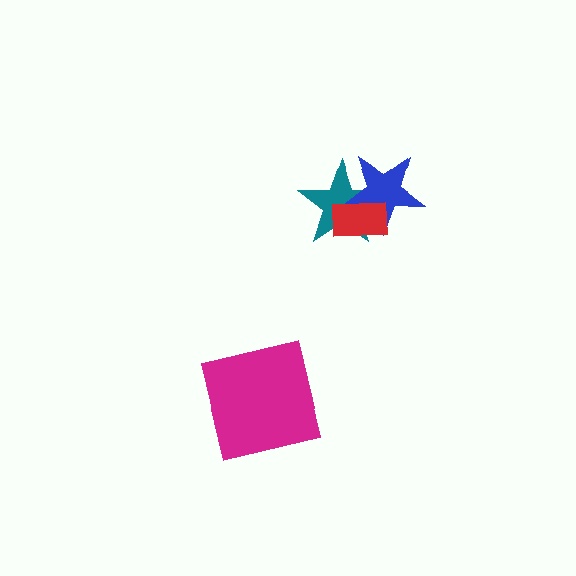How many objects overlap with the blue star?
2 objects overlap with the blue star.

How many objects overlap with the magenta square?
0 objects overlap with the magenta square.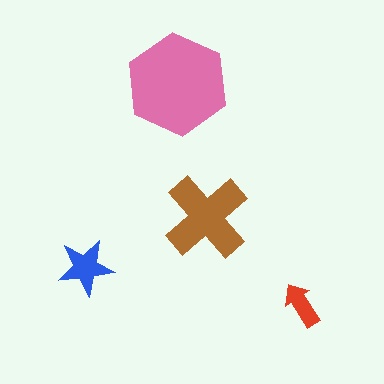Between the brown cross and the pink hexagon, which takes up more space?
The pink hexagon.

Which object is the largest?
The pink hexagon.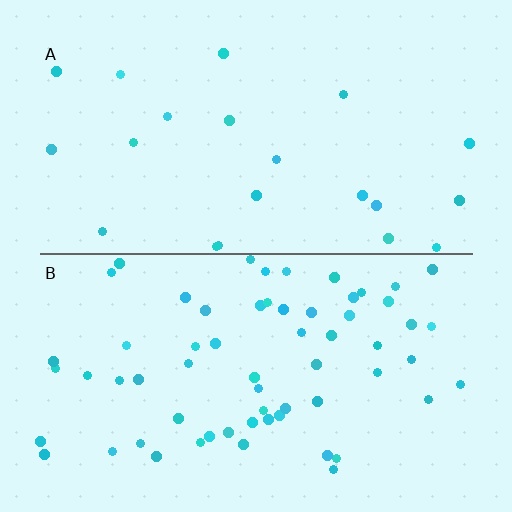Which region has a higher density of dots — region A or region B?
B (the bottom).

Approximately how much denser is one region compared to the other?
Approximately 3.0× — region B over region A.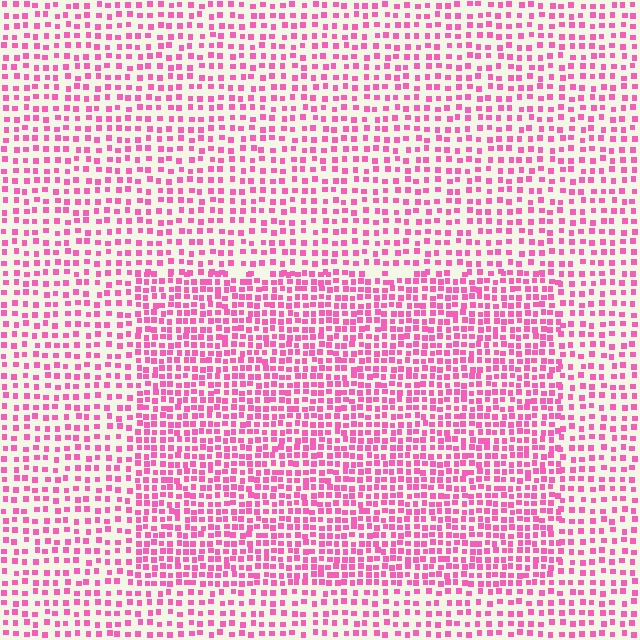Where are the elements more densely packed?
The elements are more densely packed inside the rectangle boundary.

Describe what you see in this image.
The image contains small pink elements arranged at two different densities. A rectangle-shaped region is visible where the elements are more densely packed than the surrounding area.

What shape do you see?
I see a rectangle.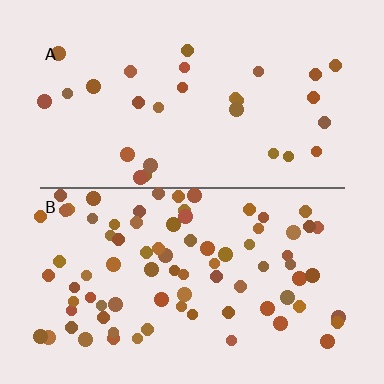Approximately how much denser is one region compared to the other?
Approximately 2.8× — region B over region A.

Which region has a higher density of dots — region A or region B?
B (the bottom).